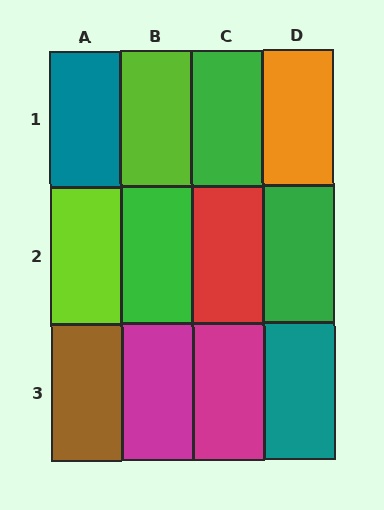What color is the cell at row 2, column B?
Green.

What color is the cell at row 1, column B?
Lime.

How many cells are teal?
2 cells are teal.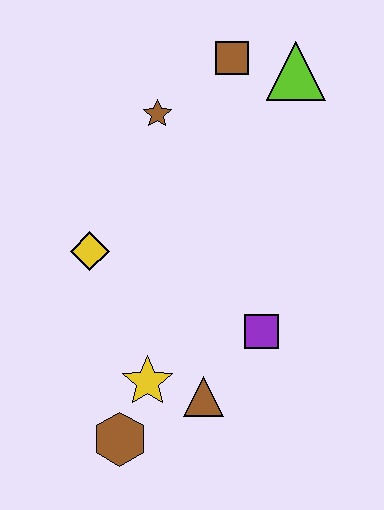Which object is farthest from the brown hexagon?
The lime triangle is farthest from the brown hexagon.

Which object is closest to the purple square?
The brown triangle is closest to the purple square.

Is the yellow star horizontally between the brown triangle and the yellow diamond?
Yes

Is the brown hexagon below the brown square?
Yes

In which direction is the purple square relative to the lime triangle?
The purple square is below the lime triangle.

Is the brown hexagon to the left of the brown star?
Yes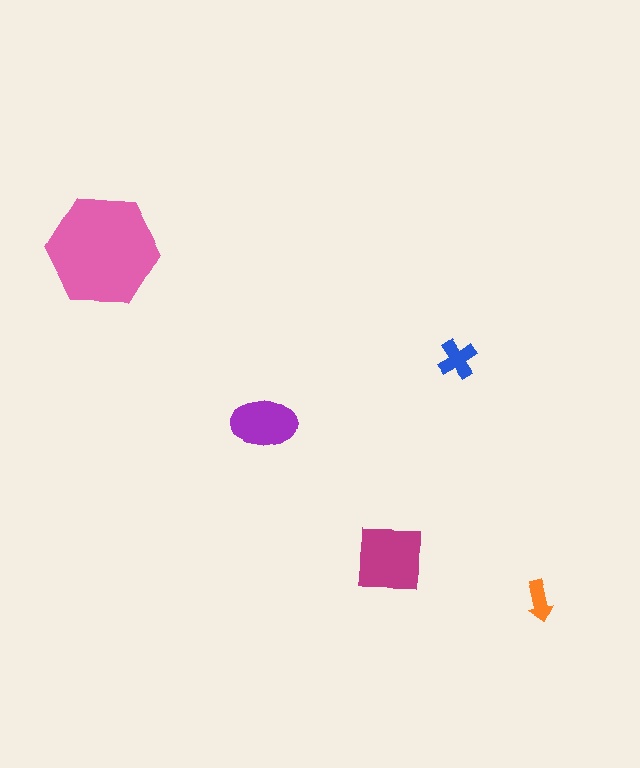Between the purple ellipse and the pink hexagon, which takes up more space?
The pink hexagon.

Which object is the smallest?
The orange arrow.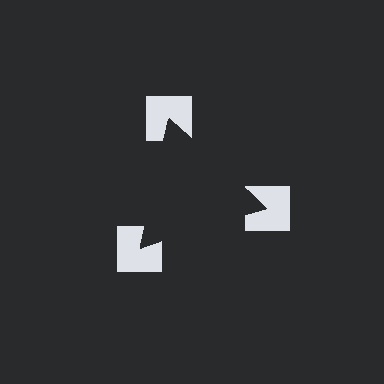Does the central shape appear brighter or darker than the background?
It typically appears slightly darker than the background, even though no actual brightness change is drawn.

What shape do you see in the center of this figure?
An illusory triangle — its edges are inferred from the aligned wedge cuts in the notched squares, not physically drawn.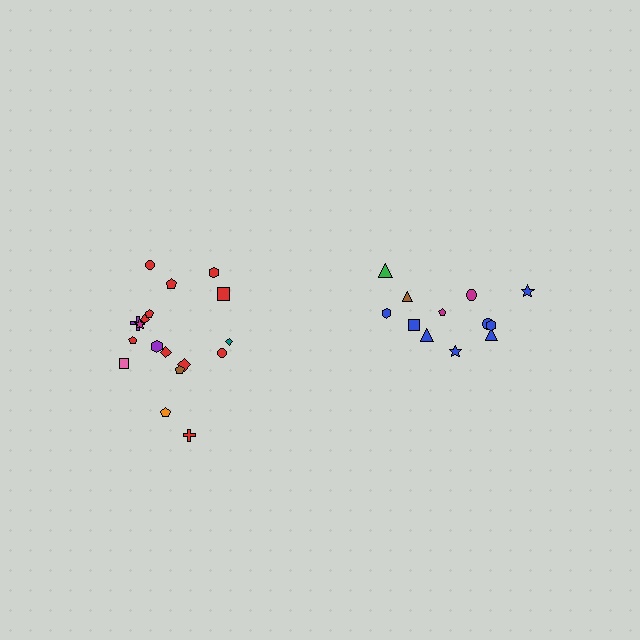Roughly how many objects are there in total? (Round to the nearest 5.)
Roughly 30 objects in total.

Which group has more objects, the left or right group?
The left group.